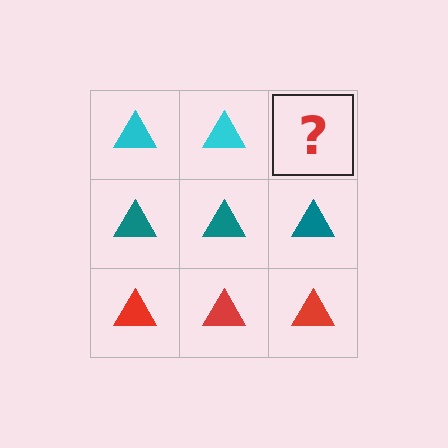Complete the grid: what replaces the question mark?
The question mark should be replaced with a cyan triangle.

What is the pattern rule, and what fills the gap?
The rule is that each row has a consistent color. The gap should be filled with a cyan triangle.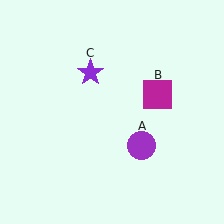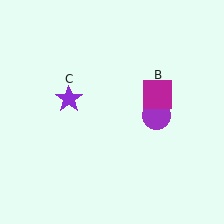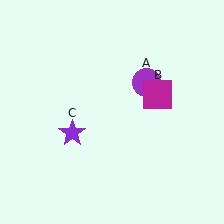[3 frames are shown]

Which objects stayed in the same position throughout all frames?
Magenta square (object B) remained stationary.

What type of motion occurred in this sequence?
The purple circle (object A), purple star (object C) rotated counterclockwise around the center of the scene.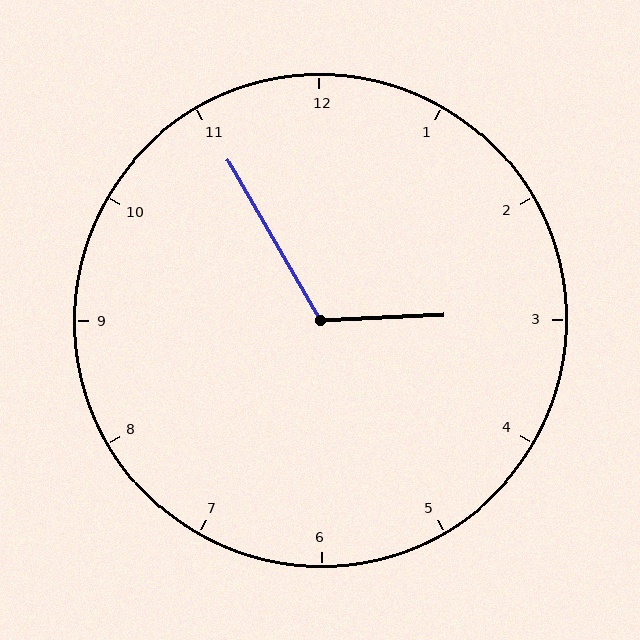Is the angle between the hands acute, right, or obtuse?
It is obtuse.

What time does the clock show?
2:55.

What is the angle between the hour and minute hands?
Approximately 118 degrees.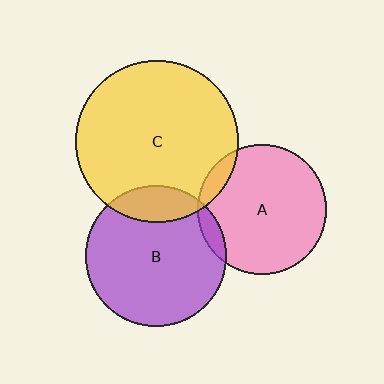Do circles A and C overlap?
Yes.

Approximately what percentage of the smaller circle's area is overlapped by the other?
Approximately 10%.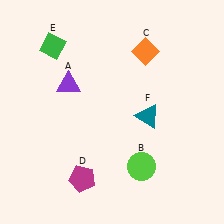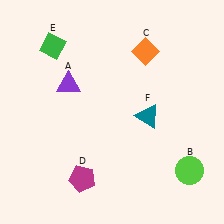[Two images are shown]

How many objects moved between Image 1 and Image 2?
1 object moved between the two images.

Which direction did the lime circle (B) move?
The lime circle (B) moved right.